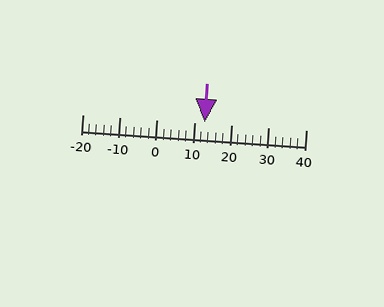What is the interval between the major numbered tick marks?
The major tick marks are spaced 10 units apart.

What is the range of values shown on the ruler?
The ruler shows values from -20 to 40.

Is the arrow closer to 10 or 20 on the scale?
The arrow is closer to 10.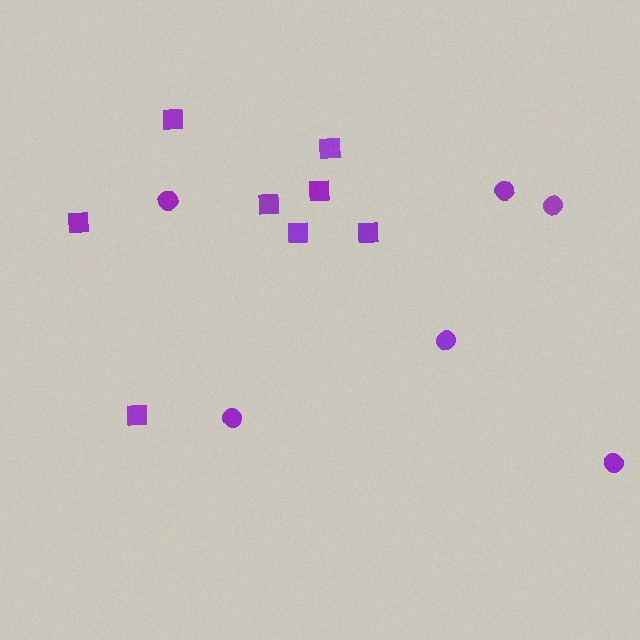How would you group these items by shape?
There are 2 groups: one group of circles (6) and one group of squares (8).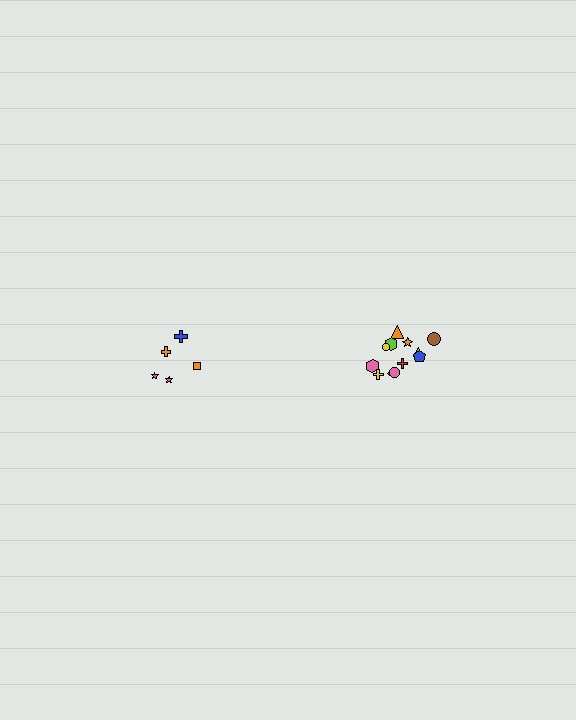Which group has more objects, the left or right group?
The right group.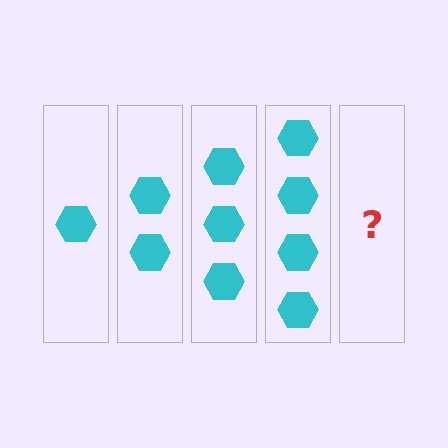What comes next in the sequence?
The next element should be 5 hexagons.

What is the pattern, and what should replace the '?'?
The pattern is that each step adds one more hexagon. The '?' should be 5 hexagons.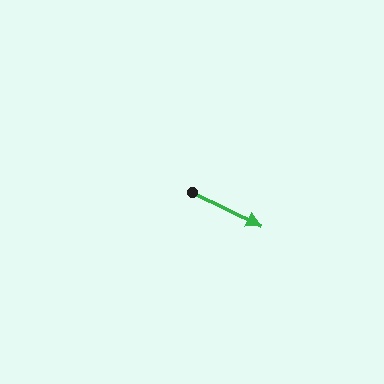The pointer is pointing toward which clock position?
Roughly 4 o'clock.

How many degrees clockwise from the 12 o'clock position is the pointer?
Approximately 116 degrees.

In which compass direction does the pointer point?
Southeast.